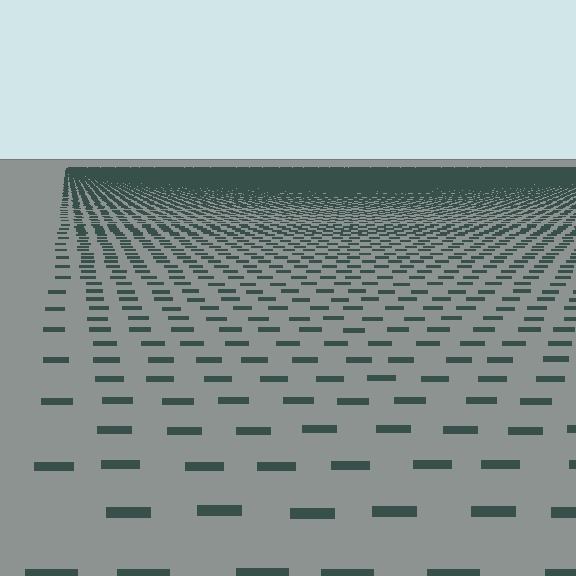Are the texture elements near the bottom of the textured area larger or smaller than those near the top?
Larger. Near the bottom, elements are closer to the viewer and appear at a bigger on-screen size.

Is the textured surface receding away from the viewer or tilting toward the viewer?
The surface is receding away from the viewer. Texture elements get smaller and denser toward the top.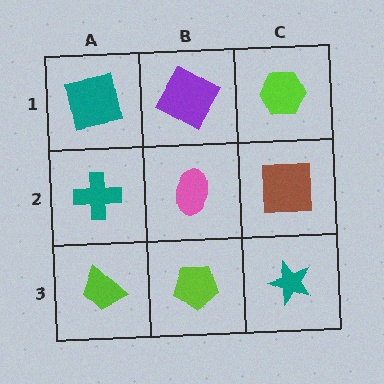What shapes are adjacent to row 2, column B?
A purple square (row 1, column B), a lime pentagon (row 3, column B), a teal cross (row 2, column A), a brown square (row 2, column C).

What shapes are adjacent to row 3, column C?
A brown square (row 2, column C), a lime pentagon (row 3, column B).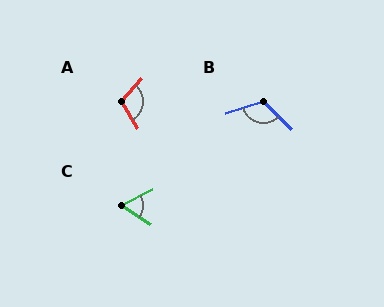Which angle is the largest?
B, at approximately 118 degrees.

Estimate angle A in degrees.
Approximately 106 degrees.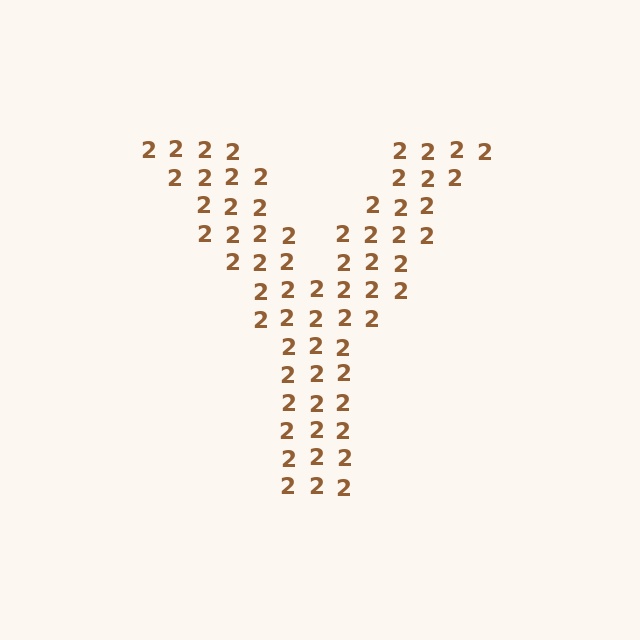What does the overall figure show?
The overall figure shows the letter Y.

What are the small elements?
The small elements are digit 2's.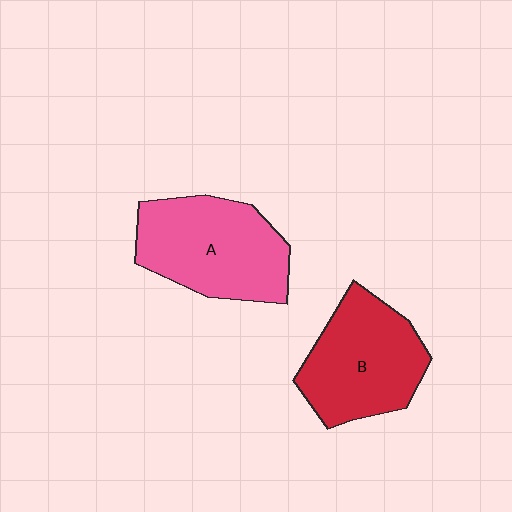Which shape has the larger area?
Shape A (pink).